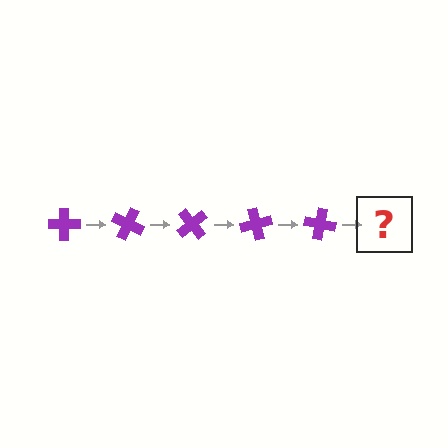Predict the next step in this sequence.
The next step is a purple cross rotated 125 degrees.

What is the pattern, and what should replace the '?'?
The pattern is that the cross rotates 25 degrees each step. The '?' should be a purple cross rotated 125 degrees.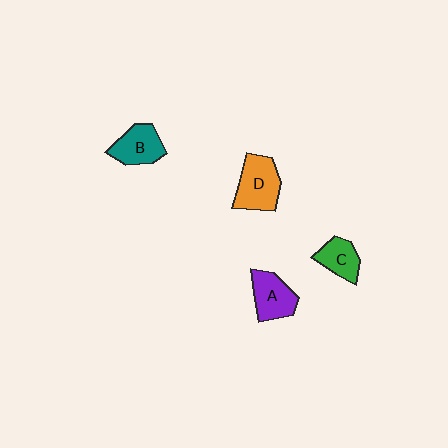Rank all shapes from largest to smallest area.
From largest to smallest: D (orange), A (purple), B (teal), C (green).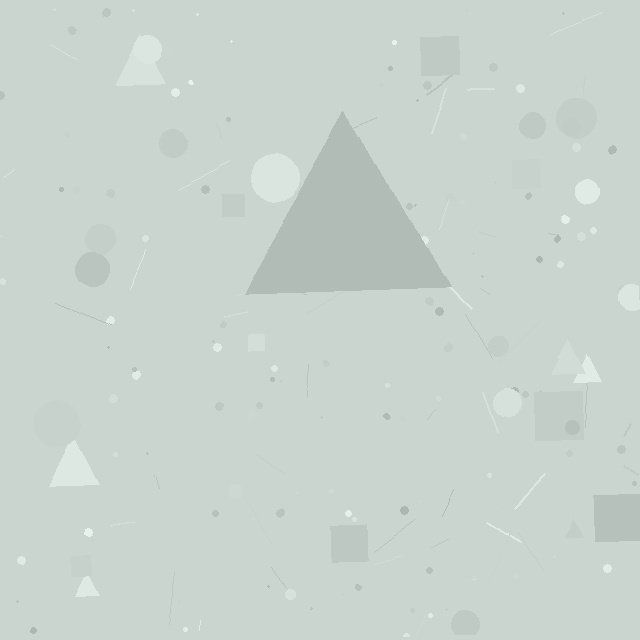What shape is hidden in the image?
A triangle is hidden in the image.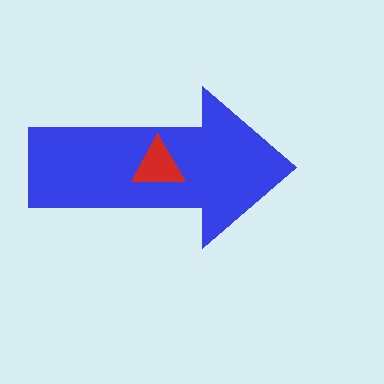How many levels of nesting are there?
2.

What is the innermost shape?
The red triangle.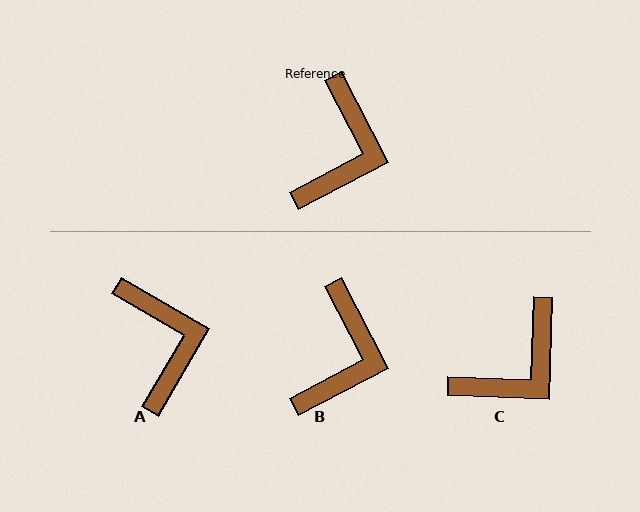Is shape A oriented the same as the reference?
No, it is off by about 32 degrees.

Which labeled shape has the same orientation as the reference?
B.